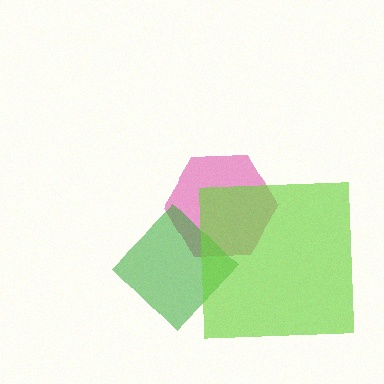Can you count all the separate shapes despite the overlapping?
Yes, there are 3 separate shapes.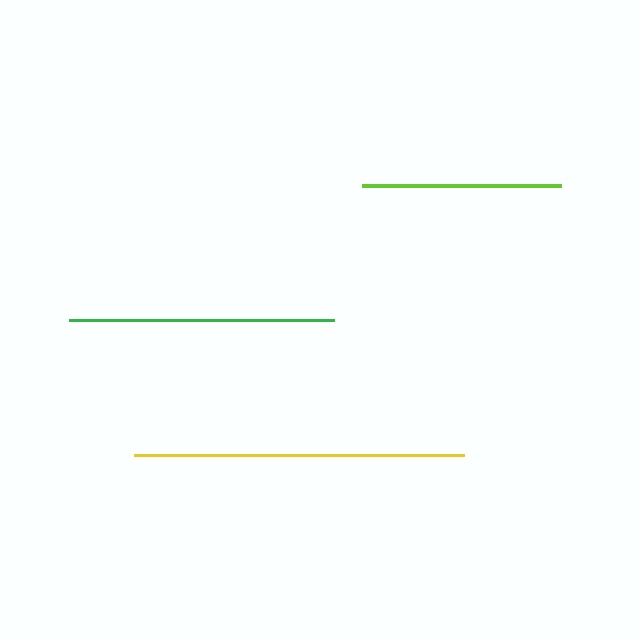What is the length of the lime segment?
The lime segment is approximately 199 pixels long.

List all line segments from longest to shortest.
From longest to shortest: yellow, green, lime.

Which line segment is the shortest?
The lime line is the shortest at approximately 199 pixels.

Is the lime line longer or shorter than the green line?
The green line is longer than the lime line.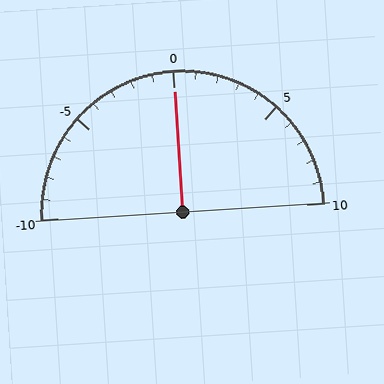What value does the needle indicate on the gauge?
The needle indicates approximately 0.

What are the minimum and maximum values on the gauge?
The gauge ranges from -10 to 10.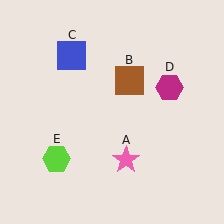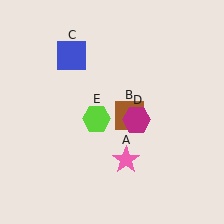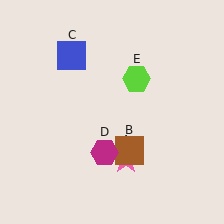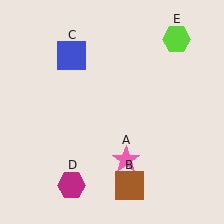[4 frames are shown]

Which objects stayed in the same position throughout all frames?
Pink star (object A) and blue square (object C) remained stationary.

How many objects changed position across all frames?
3 objects changed position: brown square (object B), magenta hexagon (object D), lime hexagon (object E).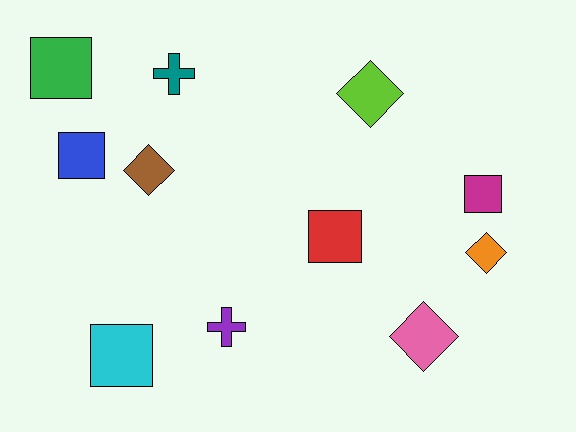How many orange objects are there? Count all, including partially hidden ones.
There is 1 orange object.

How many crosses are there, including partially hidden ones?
There are 2 crosses.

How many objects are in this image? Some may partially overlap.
There are 11 objects.